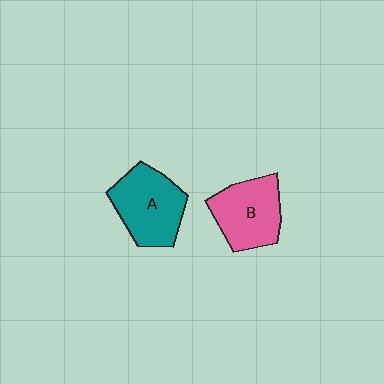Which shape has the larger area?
Shape A (teal).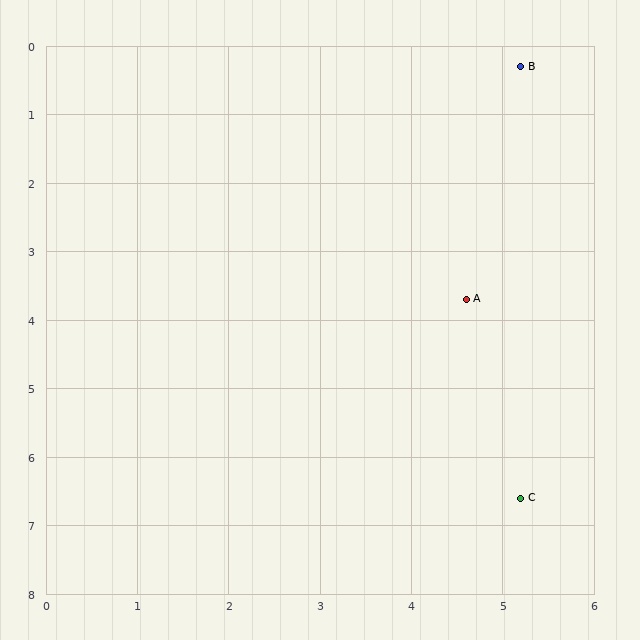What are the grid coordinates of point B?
Point B is at approximately (5.2, 0.3).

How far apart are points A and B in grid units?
Points A and B are about 3.5 grid units apart.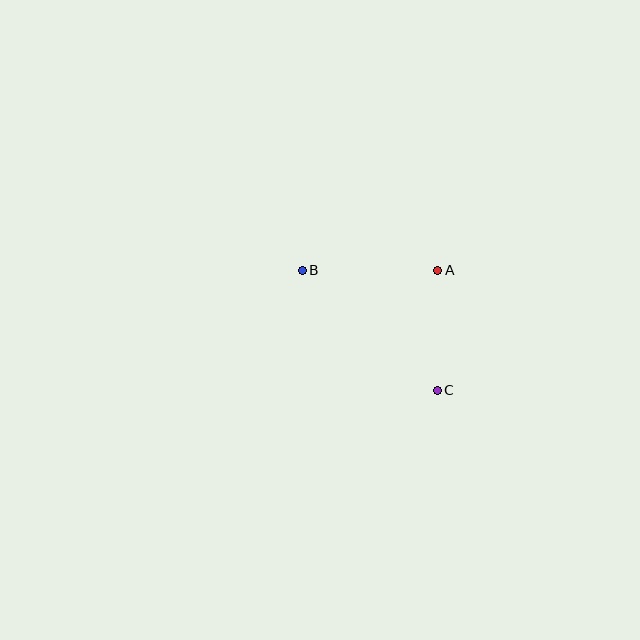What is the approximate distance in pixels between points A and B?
The distance between A and B is approximately 136 pixels.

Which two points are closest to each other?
Points A and C are closest to each other.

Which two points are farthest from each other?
Points B and C are farthest from each other.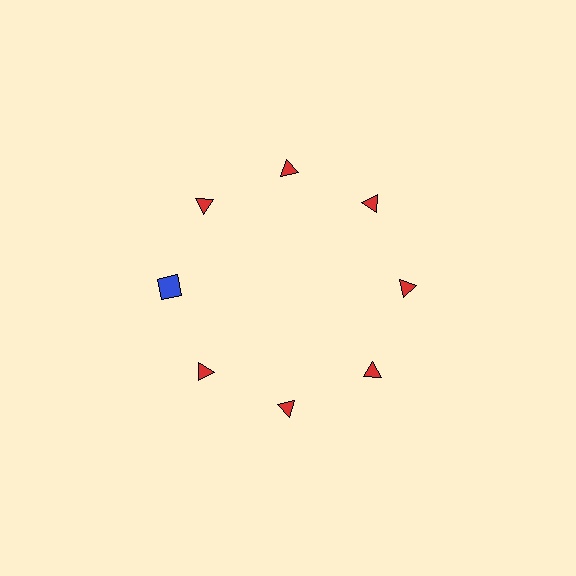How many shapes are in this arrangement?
There are 8 shapes arranged in a ring pattern.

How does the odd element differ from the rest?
It differs in both color (blue instead of red) and shape (square instead of triangle).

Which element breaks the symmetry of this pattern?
The blue square at roughly the 9 o'clock position breaks the symmetry. All other shapes are red triangles.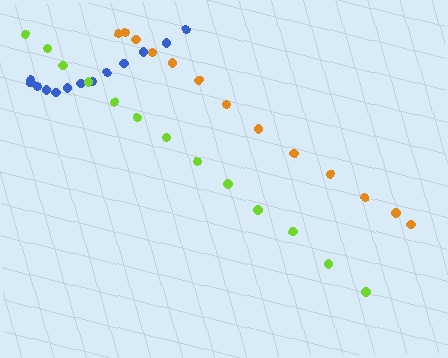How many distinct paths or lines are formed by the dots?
There are 3 distinct paths.